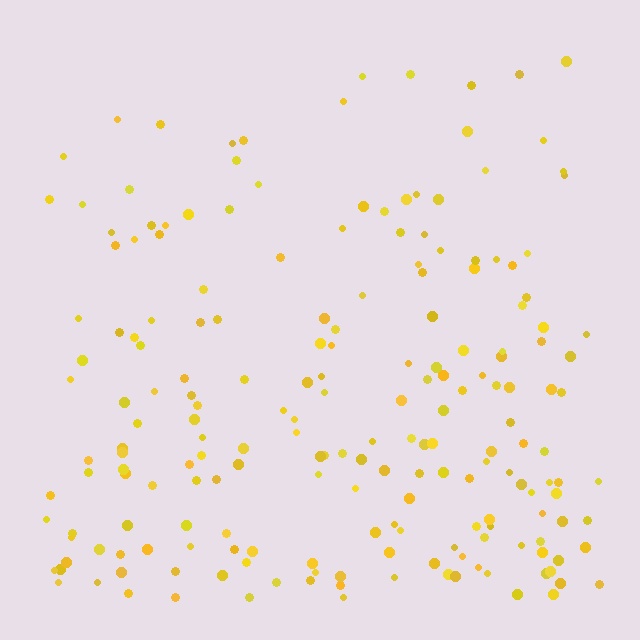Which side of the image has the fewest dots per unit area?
The top.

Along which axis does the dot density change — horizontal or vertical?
Vertical.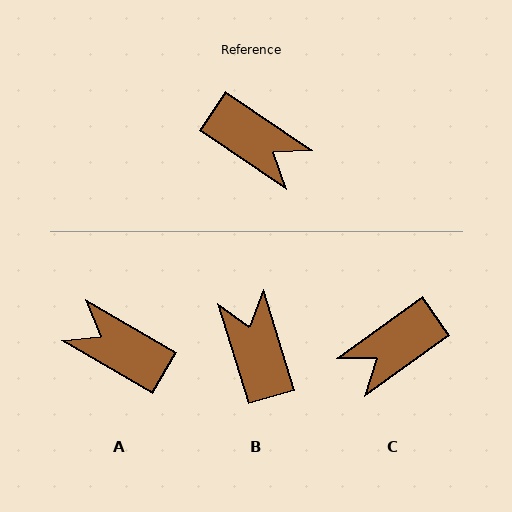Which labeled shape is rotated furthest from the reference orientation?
A, about 176 degrees away.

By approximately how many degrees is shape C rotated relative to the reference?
Approximately 110 degrees clockwise.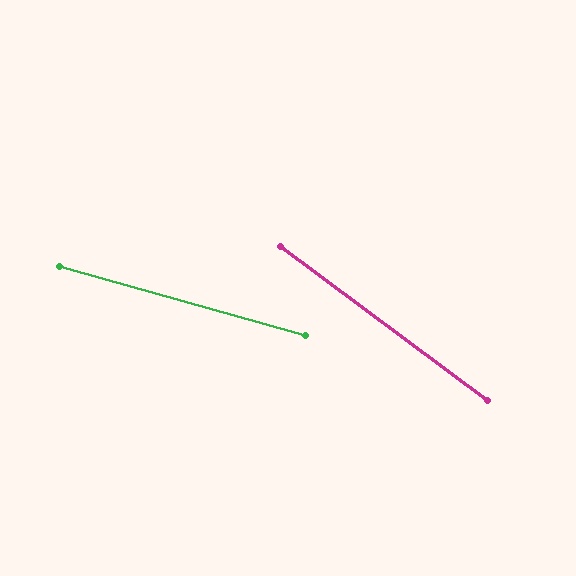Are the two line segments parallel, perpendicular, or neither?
Neither parallel nor perpendicular — they differ by about 21°.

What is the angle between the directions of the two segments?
Approximately 21 degrees.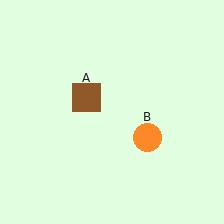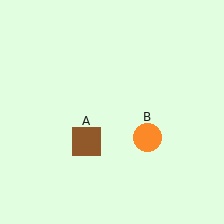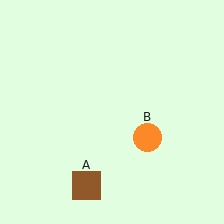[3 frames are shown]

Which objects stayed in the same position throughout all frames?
Orange circle (object B) remained stationary.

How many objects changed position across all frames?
1 object changed position: brown square (object A).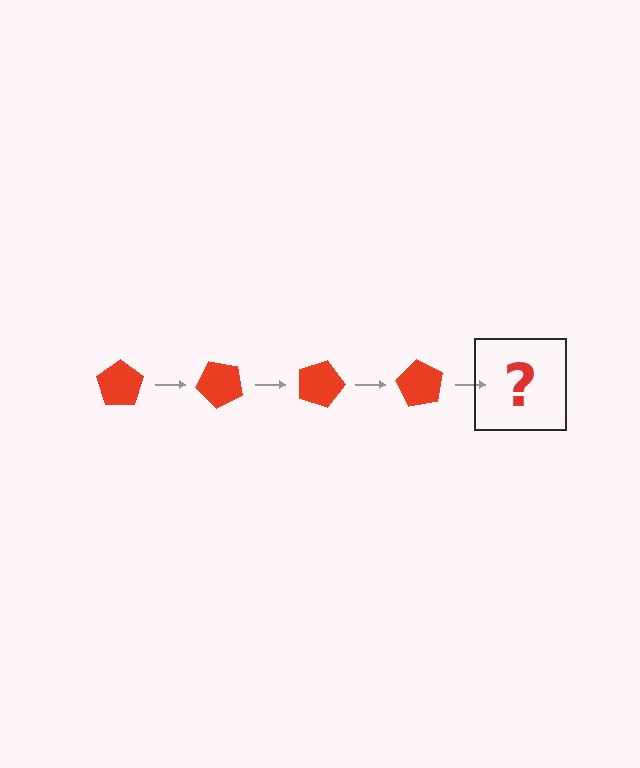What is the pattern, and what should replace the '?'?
The pattern is that the pentagon rotates 45 degrees each step. The '?' should be a red pentagon rotated 180 degrees.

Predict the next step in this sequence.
The next step is a red pentagon rotated 180 degrees.